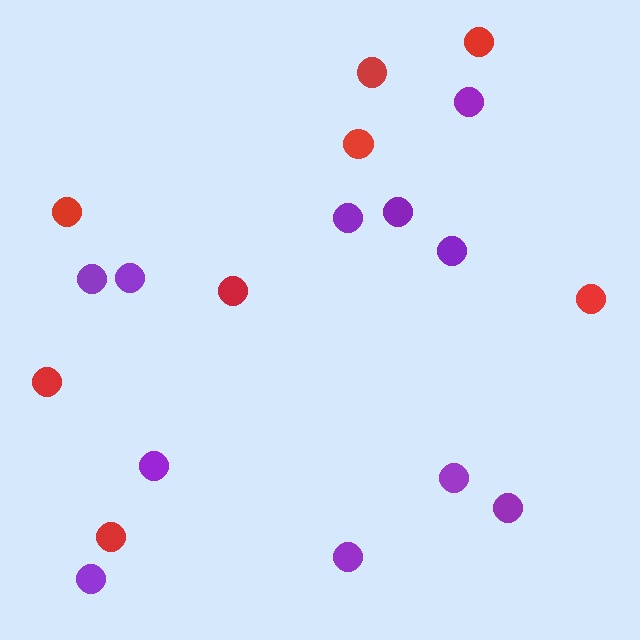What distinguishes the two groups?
There are 2 groups: one group of red circles (8) and one group of purple circles (11).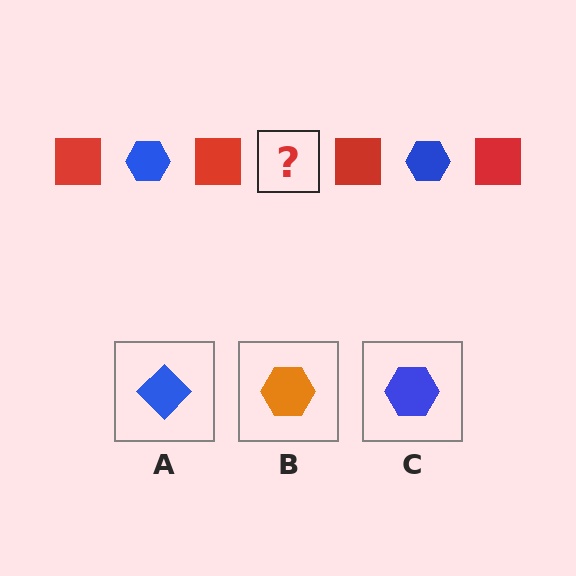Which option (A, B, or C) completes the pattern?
C.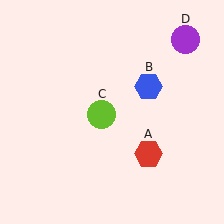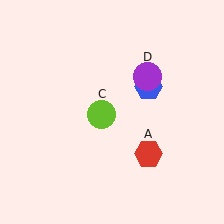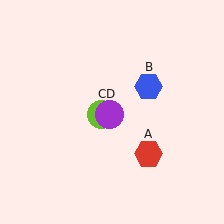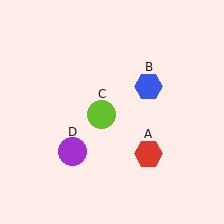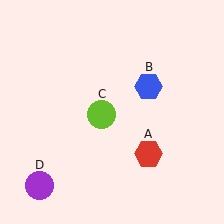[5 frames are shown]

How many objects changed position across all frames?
1 object changed position: purple circle (object D).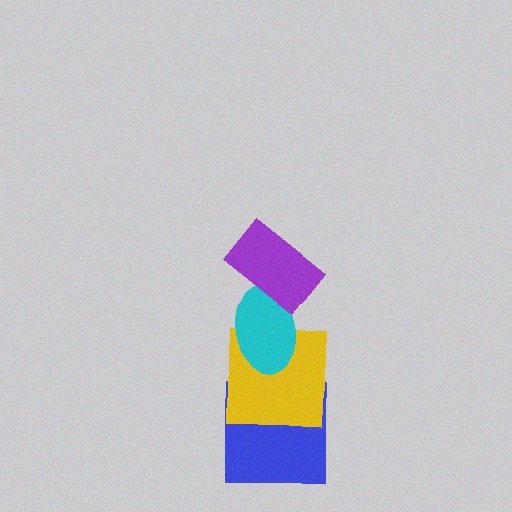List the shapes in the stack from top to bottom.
From top to bottom: the purple rectangle, the cyan ellipse, the yellow square, the blue square.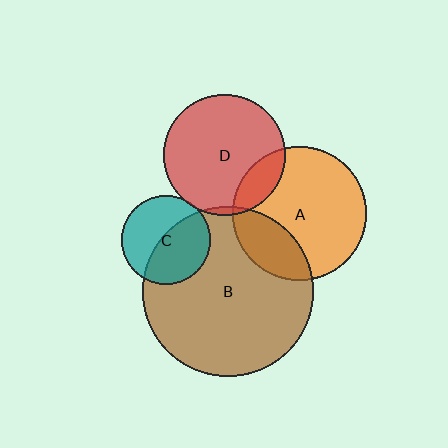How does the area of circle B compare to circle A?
Approximately 1.6 times.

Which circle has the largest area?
Circle B (brown).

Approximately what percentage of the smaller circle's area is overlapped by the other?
Approximately 15%.